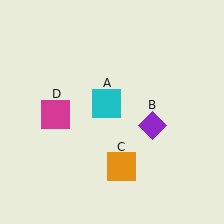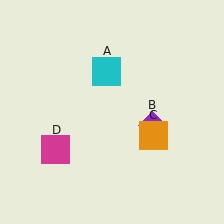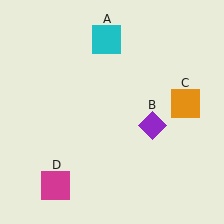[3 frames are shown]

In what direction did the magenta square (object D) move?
The magenta square (object D) moved down.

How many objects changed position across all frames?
3 objects changed position: cyan square (object A), orange square (object C), magenta square (object D).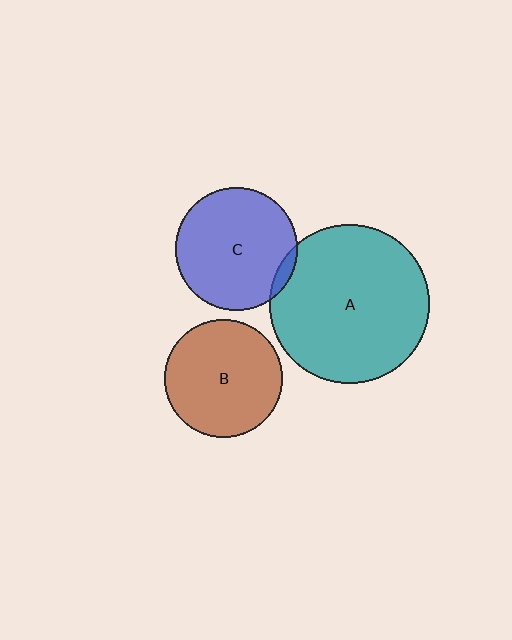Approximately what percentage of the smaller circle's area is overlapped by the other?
Approximately 5%.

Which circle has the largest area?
Circle A (teal).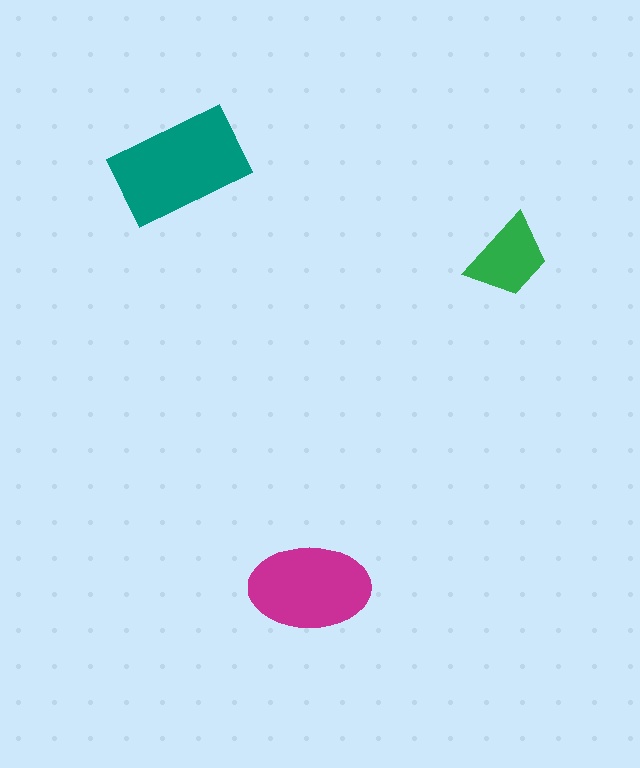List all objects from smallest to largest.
The green trapezoid, the magenta ellipse, the teal rectangle.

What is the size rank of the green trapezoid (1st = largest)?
3rd.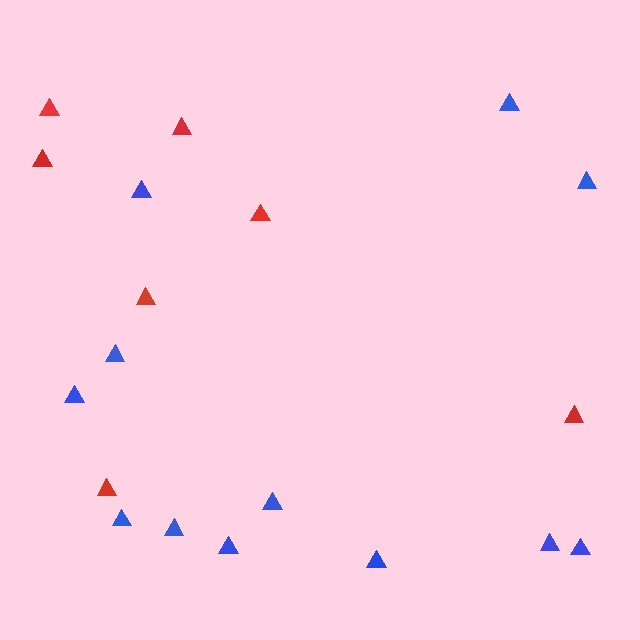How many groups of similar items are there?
There are 2 groups: one group of blue triangles (12) and one group of red triangles (7).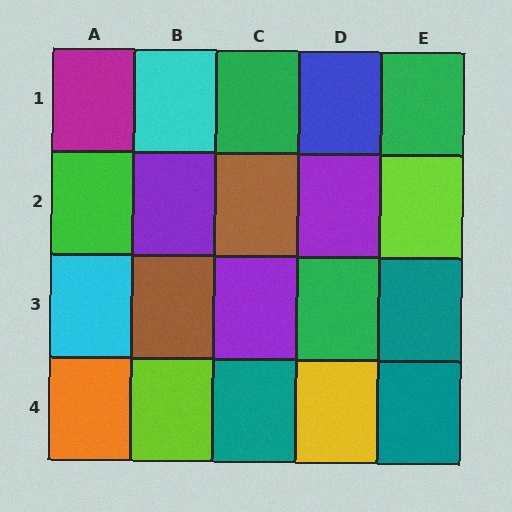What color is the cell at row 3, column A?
Cyan.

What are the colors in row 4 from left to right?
Orange, lime, teal, yellow, teal.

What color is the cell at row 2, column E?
Lime.